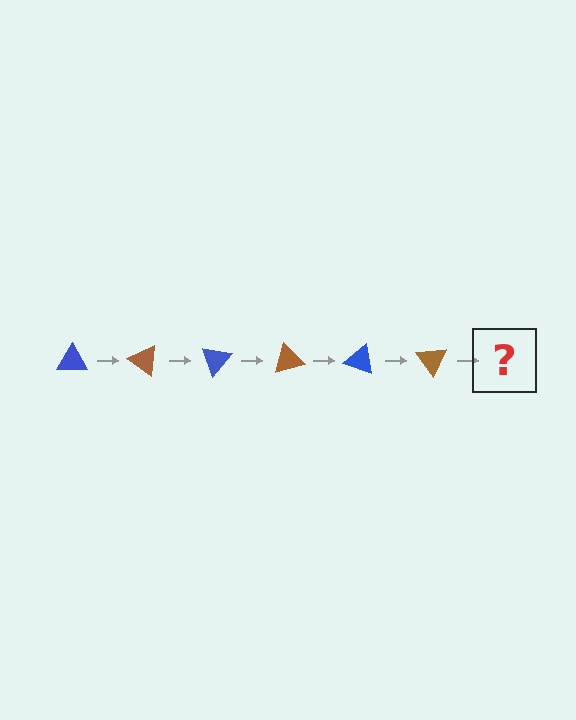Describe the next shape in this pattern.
It should be a blue triangle, rotated 210 degrees from the start.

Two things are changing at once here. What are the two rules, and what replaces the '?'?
The two rules are that it rotates 35 degrees each step and the color cycles through blue and brown. The '?' should be a blue triangle, rotated 210 degrees from the start.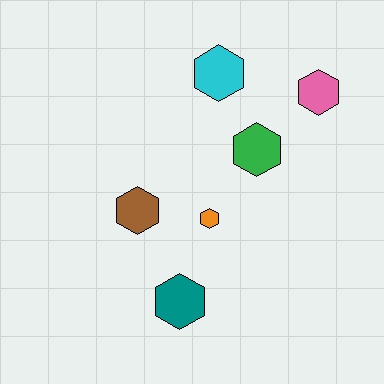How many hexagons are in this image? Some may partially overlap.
There are 6 hexagons.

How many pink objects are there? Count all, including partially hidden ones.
There is 1 pink object.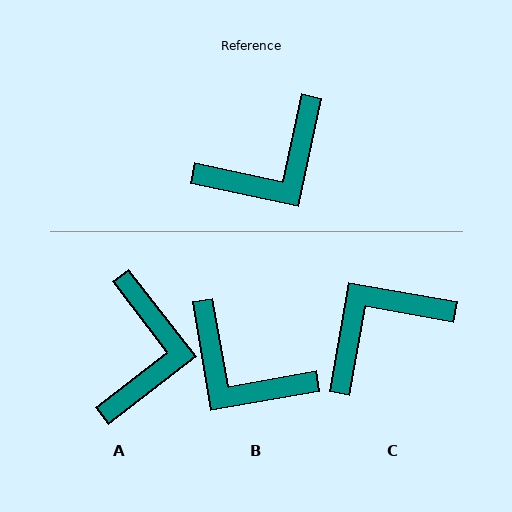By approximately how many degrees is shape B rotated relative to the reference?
Approximately 68 degrees clockwise.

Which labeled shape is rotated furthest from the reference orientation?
C, about 178 degrees away.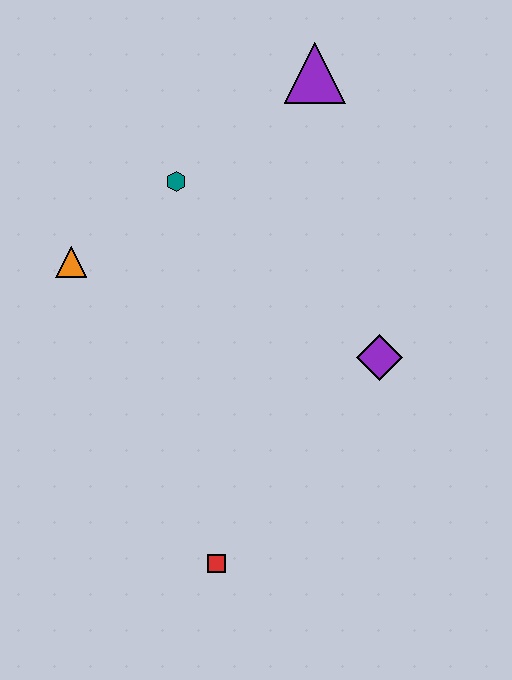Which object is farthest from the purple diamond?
The orange triangle is farthest from the purple diamond.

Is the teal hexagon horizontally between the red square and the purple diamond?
No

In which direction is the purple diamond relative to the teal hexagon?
The purple diamond is to the right of the teal hexagon.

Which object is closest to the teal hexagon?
The orange triangle is closest to the teal hexagon.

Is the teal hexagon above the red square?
Yes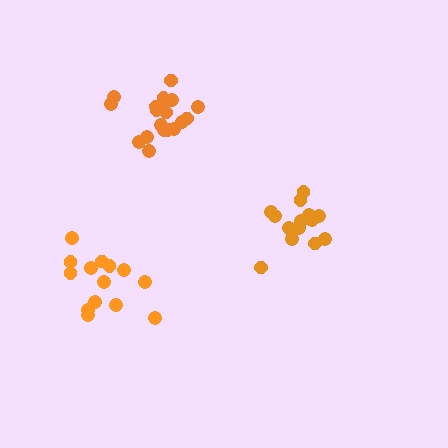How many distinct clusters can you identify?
There are 3 distinct clusters.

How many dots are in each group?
Group 1: 15 dots, Group 2: 15 dots, Group 3: 20 dots (50 total).